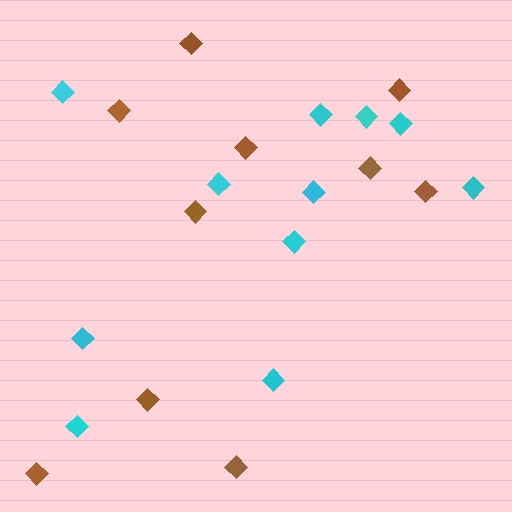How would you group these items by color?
There are 2 groups: one group of cyan diamonds (11) and one group of brown diamonds (10).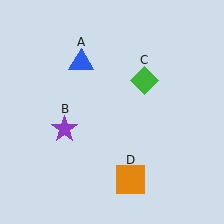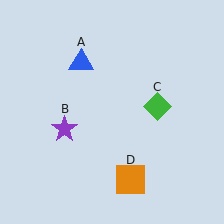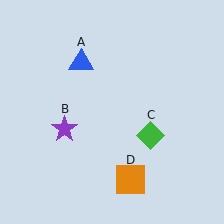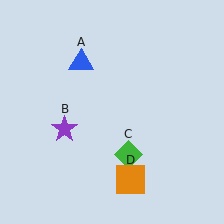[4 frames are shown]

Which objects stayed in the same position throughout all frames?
Blue triangle (object A) and purple star (object B) and orange square (object D) remained stationary.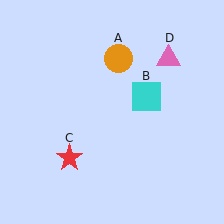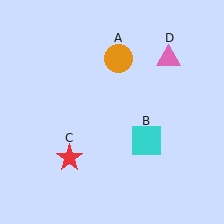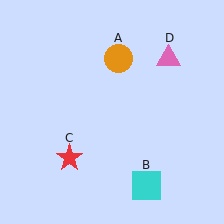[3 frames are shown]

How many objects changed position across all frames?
1 object changed position: cyan square (object B).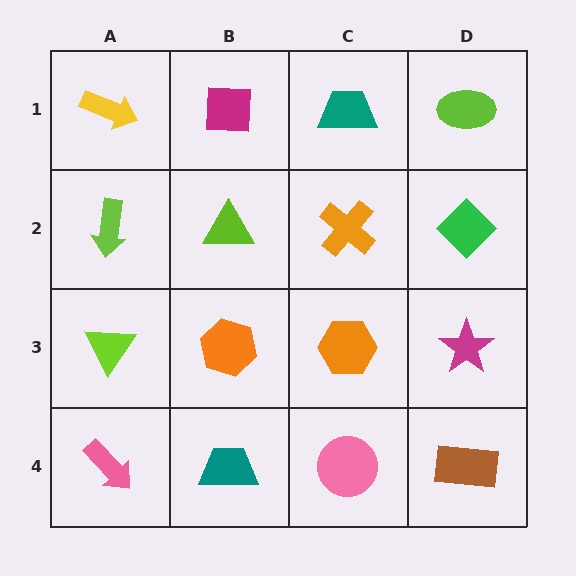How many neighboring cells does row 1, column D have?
2.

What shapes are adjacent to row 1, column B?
A lime triangle (row 2, column B), a yellow arrow (row 1, column A), a teal trapezoid (row 1, column C).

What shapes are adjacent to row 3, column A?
A lime arrow (row 2, column A), a pink arrow (row 4, column A), an orange hexagon (row 3, column B).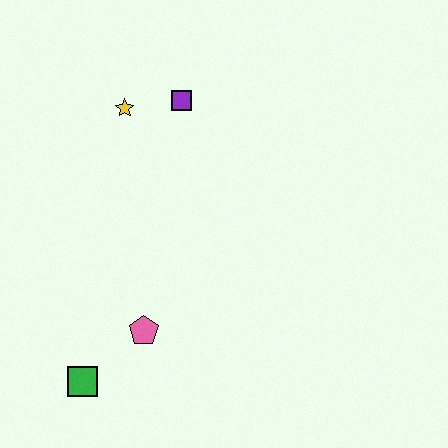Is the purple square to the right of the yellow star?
Yes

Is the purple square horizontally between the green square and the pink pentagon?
No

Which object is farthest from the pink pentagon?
The purple square is farthest from the pink pentagon.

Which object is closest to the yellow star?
The purple square is closest to the yellow star.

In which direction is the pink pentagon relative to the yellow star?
The pink pentagon is below the yellow star.